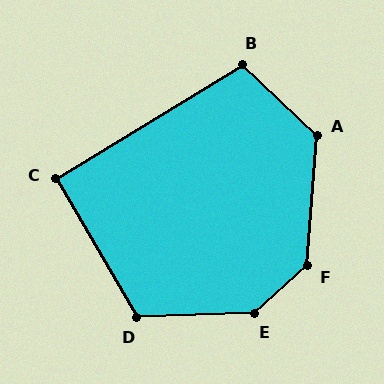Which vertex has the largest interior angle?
E, at approximately 139 degrees.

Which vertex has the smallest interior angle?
C, at approximately 91 degrees.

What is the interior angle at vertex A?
Approximately 130 degrees (obtuse).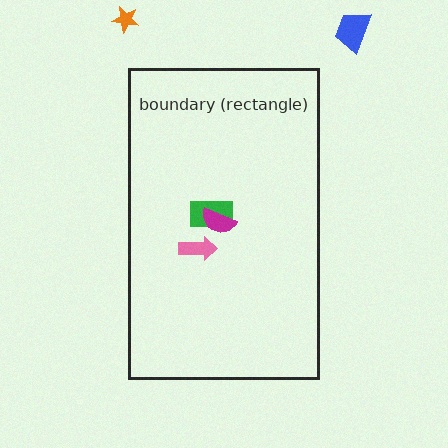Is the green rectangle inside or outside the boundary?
Inside.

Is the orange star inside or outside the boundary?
Outside.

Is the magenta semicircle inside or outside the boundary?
Inside.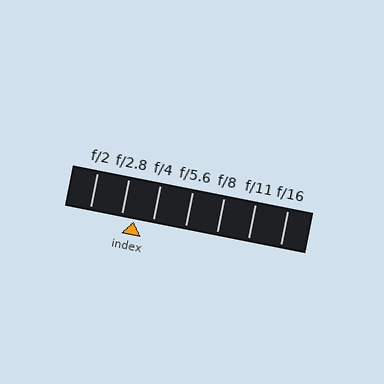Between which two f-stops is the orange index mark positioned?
The index mark is between f/2.8 and f/4.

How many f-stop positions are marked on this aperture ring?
There are 7 f-stop positions marked.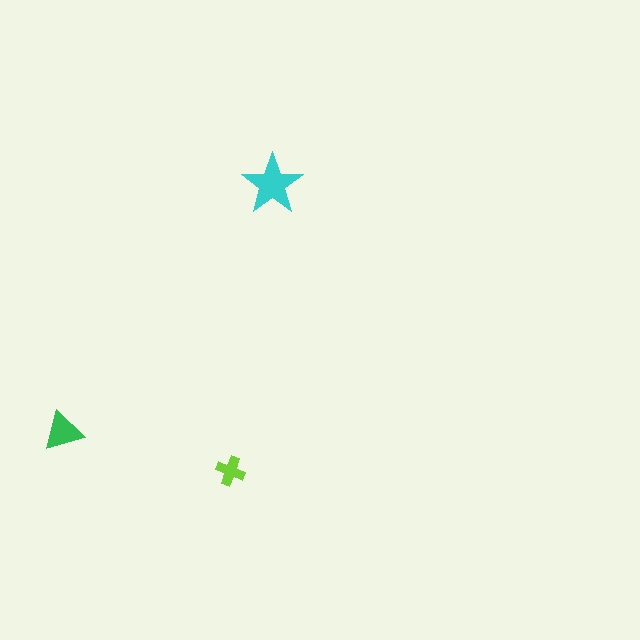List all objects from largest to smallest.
The cyan star, the green triangle, the lime cross.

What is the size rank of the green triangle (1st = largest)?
2nd.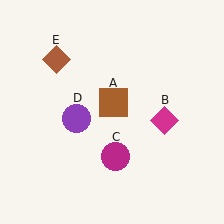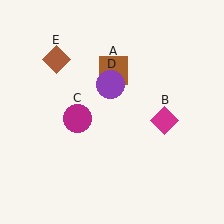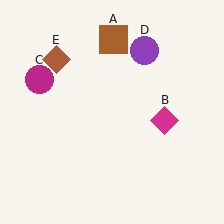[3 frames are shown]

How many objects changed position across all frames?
3 objects changed position: brown square (object A), magenta circle (object C), purple circle (object D).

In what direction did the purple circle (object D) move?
The purple circle (object D) moved up and to the right.